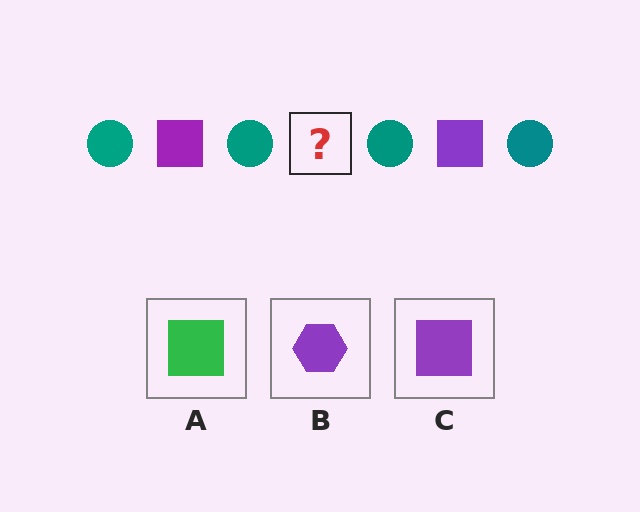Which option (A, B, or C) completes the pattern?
C.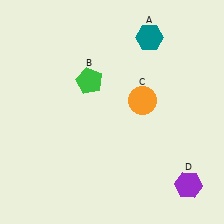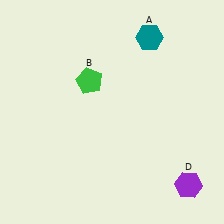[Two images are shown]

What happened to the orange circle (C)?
The orange circle (C) was removed in Image 2. It was in the top-right area of Image 1.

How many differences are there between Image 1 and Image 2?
There is 1 difference between the two images.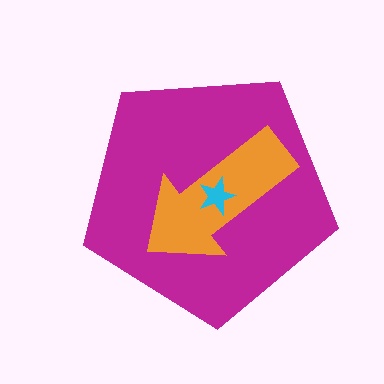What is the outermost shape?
The magenta pentagon.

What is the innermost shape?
The cyan star.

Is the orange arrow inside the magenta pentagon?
Yes.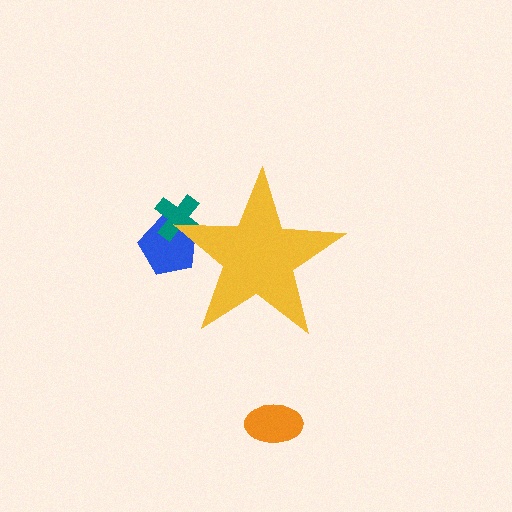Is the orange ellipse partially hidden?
No, the orange ellipse is fully visible.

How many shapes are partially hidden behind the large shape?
2 shapes are partially hidden.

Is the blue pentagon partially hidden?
Yes, the blue pentagon is partially hidden behind the yellow star.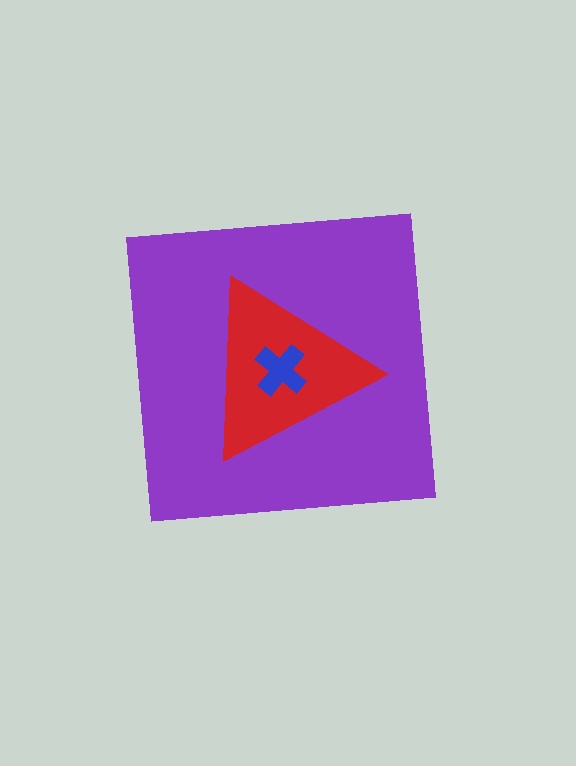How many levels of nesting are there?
3.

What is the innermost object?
The blue cross.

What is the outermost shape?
The purple square.